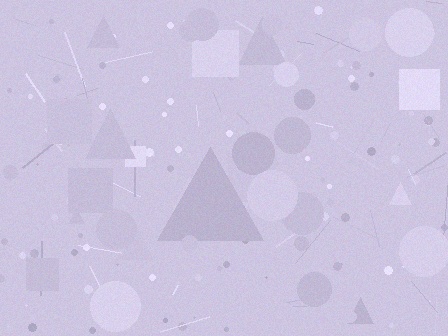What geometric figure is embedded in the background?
A triangle is embedded in the background.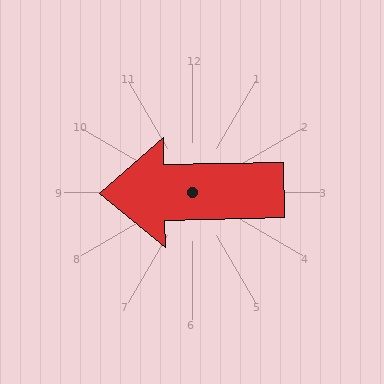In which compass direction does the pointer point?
West.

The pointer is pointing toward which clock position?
Roughly 9 o'clock.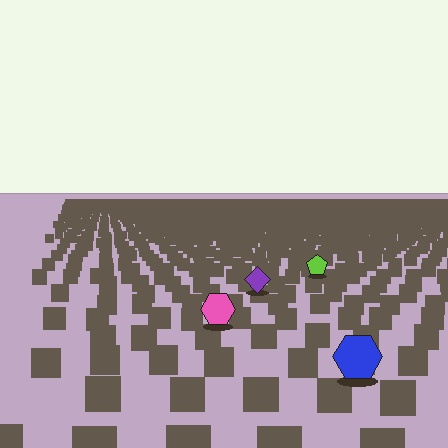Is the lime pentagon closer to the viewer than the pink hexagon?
No. The pink hexagon is closer — you can tell from the texture gradient: the ground texture is coarser near it.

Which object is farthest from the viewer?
The lime pentagon is farthest from the viewer. It appears smaller and the ground texture around it is denser.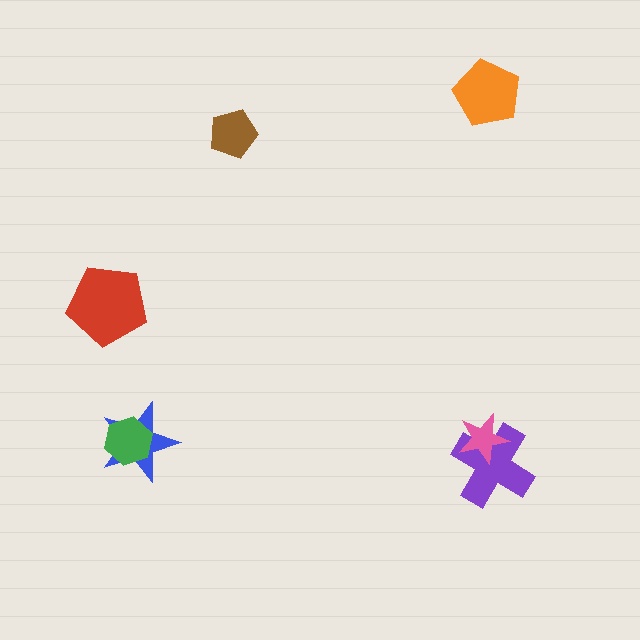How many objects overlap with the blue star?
1 object overlaps with the blue star.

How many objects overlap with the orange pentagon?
0 objects overlap with the orange pentagon.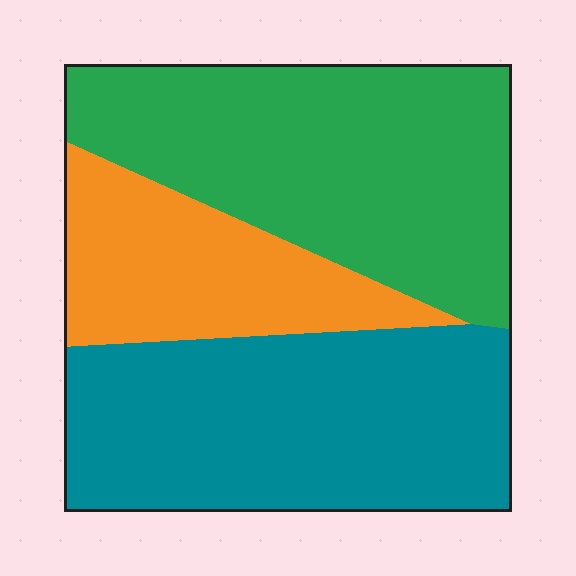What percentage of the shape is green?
Green covers around 40% of the shape.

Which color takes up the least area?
Orange, at roughly 20%.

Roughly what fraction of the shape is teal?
Teal covers roughly 40% of the shape.